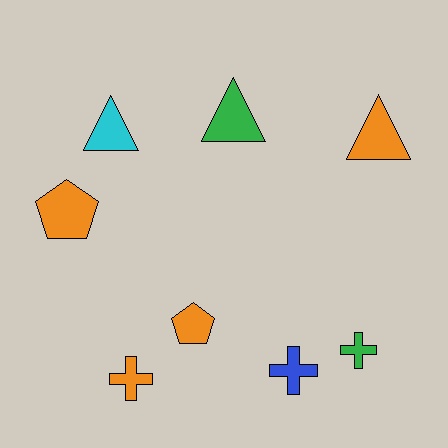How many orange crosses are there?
There is 1 orange cross.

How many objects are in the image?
There are 8 objects.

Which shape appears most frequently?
Cross, with 3 objects.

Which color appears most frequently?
Orange, with 4 objects.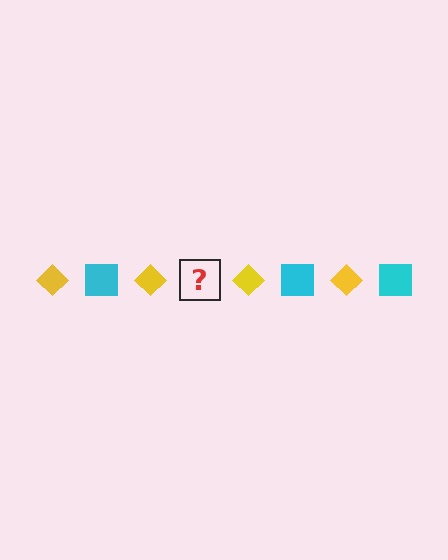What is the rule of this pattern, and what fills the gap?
The rule is that the pattern alternates between yellow diamond and cyan square. The gap should be filled with a cyan square.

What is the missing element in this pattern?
The missing element is a cyan square.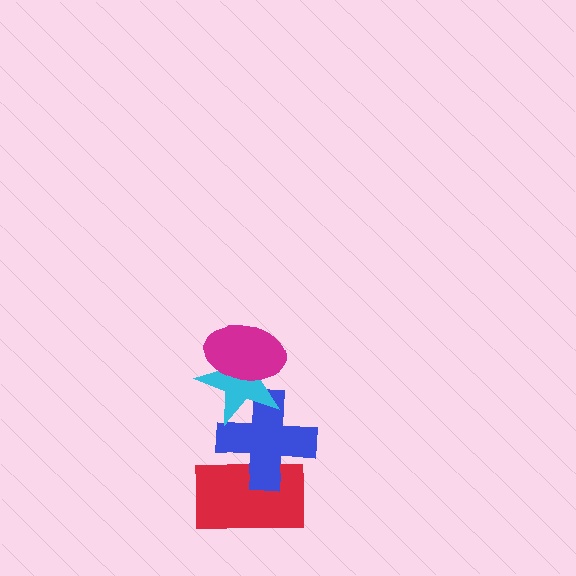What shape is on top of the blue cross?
The cyan star is on top of the blue cross.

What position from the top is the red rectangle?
The red rectangle is 4th from the top.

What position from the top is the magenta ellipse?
The magenta ellipse is 1st from the top.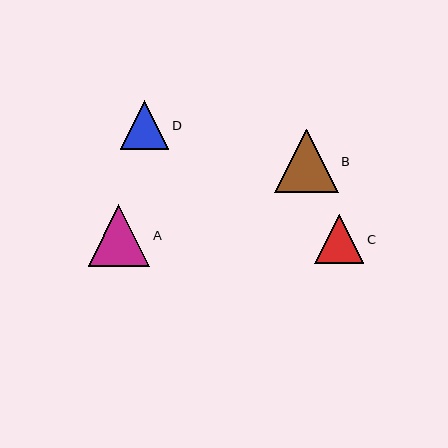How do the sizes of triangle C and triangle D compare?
Triangle C and triangle D are approximately the same size.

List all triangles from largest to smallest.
From largest to smallest: B, A, C, D.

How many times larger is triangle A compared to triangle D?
Triangle A is approximately 1.3 times the size of triangle D.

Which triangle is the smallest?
Triangle D is the smallest with a size of approximately 49 pixels.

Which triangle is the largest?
Triangle B is the largest with a size of approximately 63 pixels.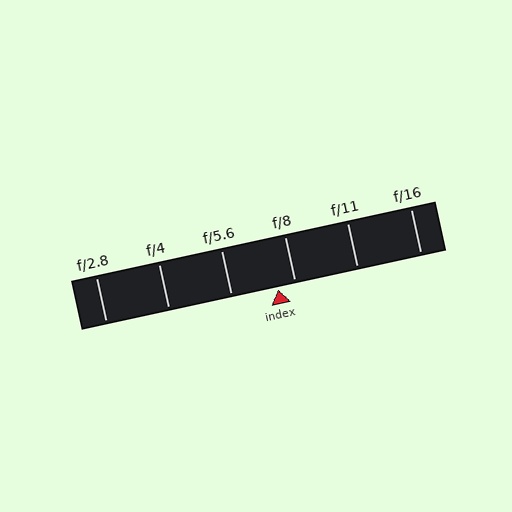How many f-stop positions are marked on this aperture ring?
There are 6 f-stop positions marked.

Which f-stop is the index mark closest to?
The index mark is closest to f/8.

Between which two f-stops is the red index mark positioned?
The index mark is between f/5.6 and f/8.